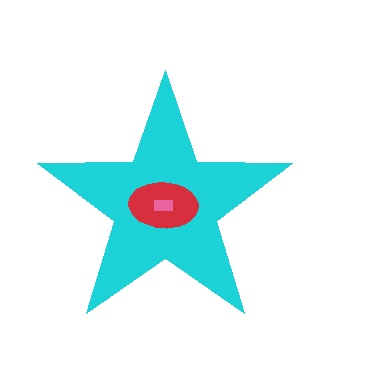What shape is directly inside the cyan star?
The red ellipse.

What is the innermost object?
The pink rectangle.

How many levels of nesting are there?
3.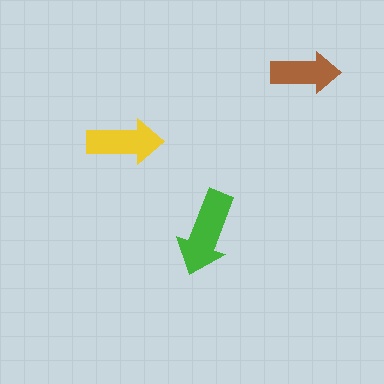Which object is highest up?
The brown arrow is topmost.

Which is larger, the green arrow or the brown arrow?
The green one.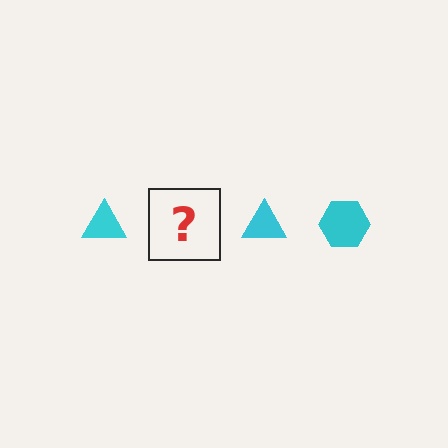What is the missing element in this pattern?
The missing element is a cyan hexagon.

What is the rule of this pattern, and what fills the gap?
The rule is that the pattern cycles through triangle, hexagon shapes in cyan. The gap should be filled with a cyan hexagon.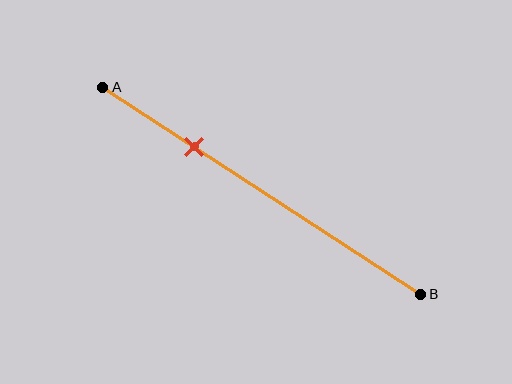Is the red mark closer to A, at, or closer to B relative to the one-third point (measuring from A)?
The red mark is closer to point A than the one-third point of segment AB.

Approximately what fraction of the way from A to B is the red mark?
The red mark is approximately 30% of the way from A to B.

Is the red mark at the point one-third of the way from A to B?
No, the mark is at about 30% from A, not at the 33% one-third point.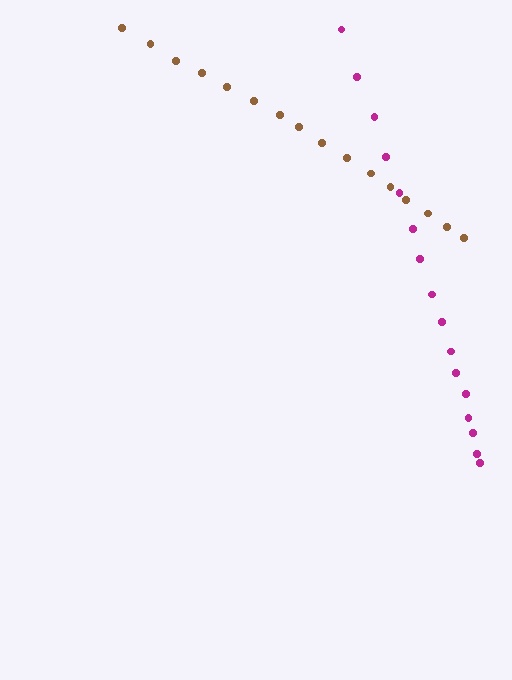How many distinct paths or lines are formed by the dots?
There are 2 distinct paths.